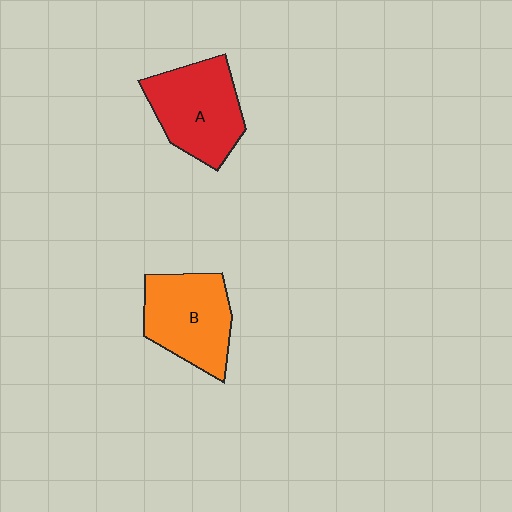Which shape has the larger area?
Shape A (red).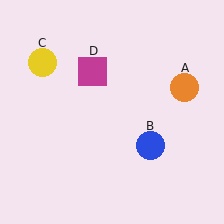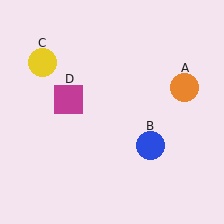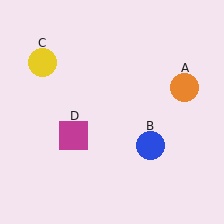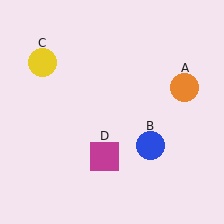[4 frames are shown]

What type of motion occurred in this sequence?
The magenta square (object D) rotated counterclockwise around the center of the scene.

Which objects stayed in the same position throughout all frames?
Orange circle (object A) and blue circle (object B) and yellow circle (object C) remained stationary.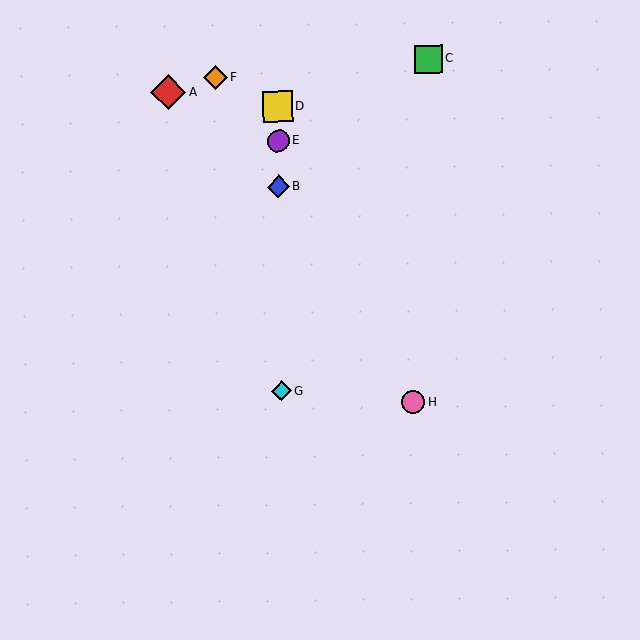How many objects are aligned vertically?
4 objects (B, D, E, G) are aligned vertically.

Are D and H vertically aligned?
No, D is at x≈278 and H is at x≈413.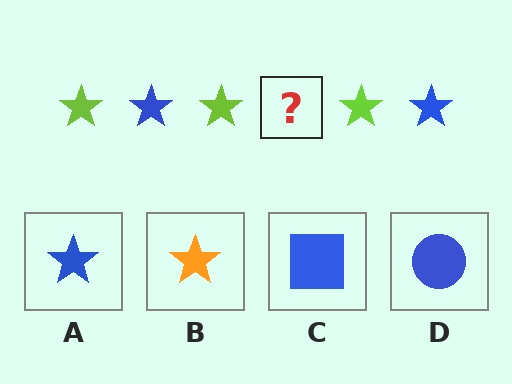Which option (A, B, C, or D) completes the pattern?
A.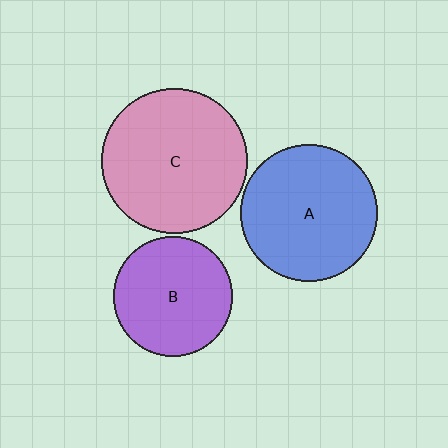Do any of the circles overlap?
No, none of the circles overlap.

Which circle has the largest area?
Circle C (pink).